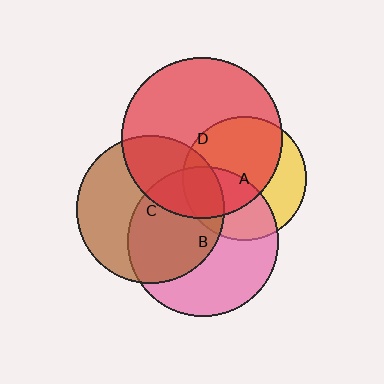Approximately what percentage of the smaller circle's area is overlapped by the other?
Approximately 40%.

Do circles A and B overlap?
Yes.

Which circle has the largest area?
Circle D (red).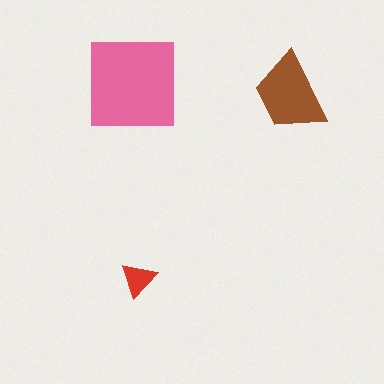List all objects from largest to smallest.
The pink square, the brown trapezoid, the red triangle.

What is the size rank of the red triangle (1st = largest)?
3rd.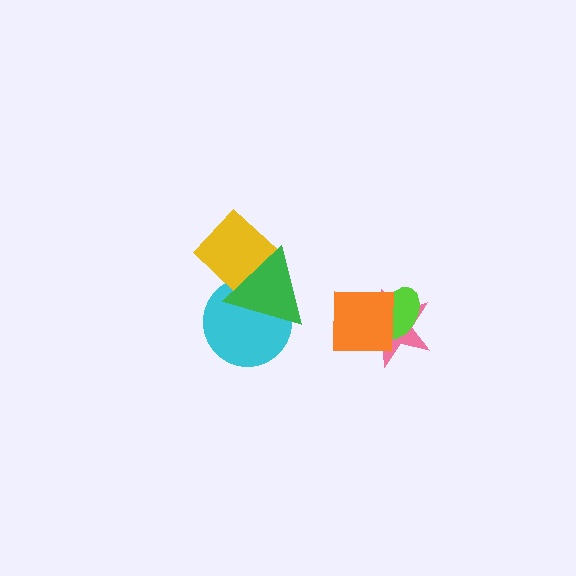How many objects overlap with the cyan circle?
1 object overlaps with the cyan circle.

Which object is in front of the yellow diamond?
The green triangle is in front of the yellow diamond.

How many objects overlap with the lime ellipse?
2 objects overlap with the lime ellipse.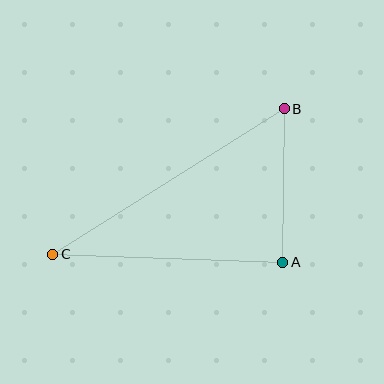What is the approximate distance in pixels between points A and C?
The distance between A and C is approximately 230 pixels.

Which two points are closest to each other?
Points A and B are closest to each other.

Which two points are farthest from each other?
Points B and C are farthest from each other.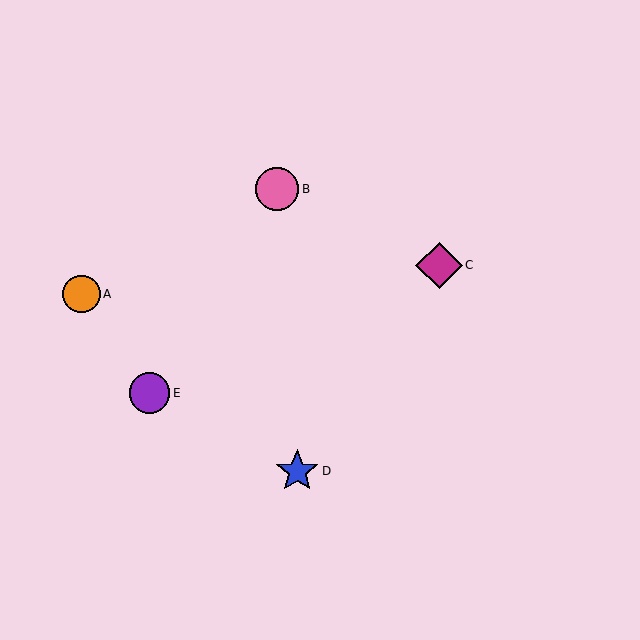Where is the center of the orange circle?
The center of the orange circle is at (81, 294).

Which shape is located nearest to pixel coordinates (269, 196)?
The pink circle (labeled B) at (277, 189) is nearest to that location.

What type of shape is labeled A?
Shape A is an orange circle.